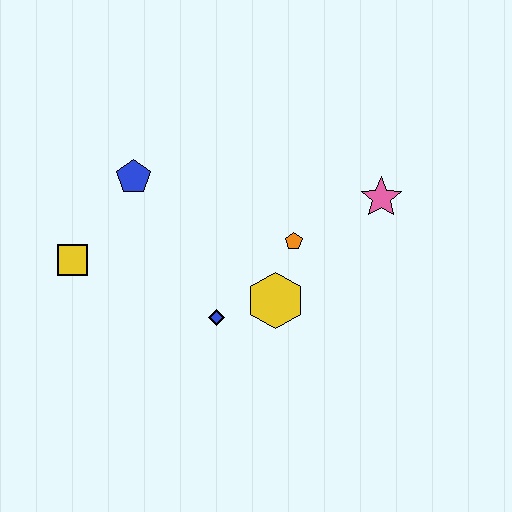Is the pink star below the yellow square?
No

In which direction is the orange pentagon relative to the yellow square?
The orange pentagon is to the right of the yellow square.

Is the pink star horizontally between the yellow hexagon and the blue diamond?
No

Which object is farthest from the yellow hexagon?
The yellow square is farthest from the yellow hexagon.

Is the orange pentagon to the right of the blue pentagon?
Yes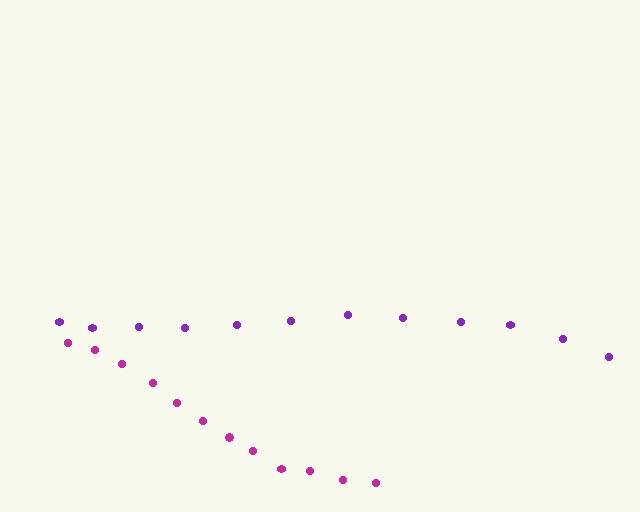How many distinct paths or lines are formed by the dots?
There are 2 distinct paths.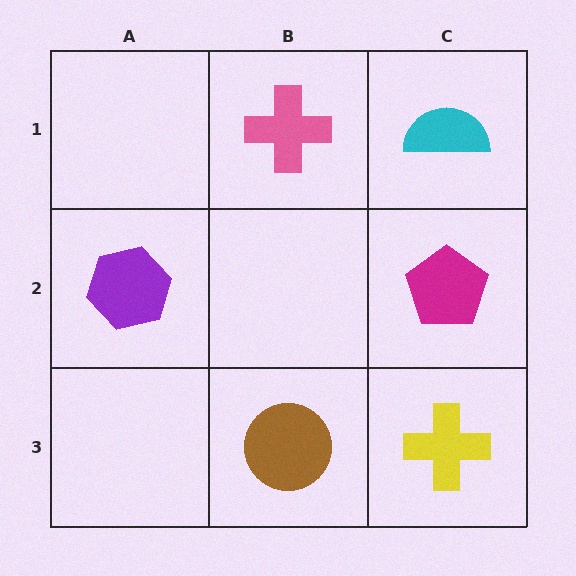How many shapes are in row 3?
2 shapes.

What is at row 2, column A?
A purple hexagon.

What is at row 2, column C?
A magenta pentagon.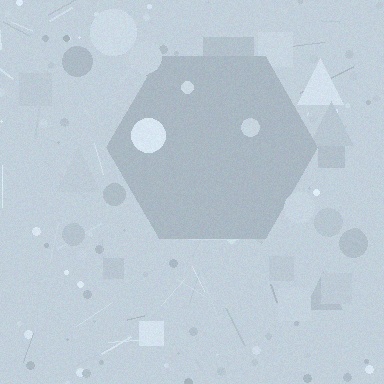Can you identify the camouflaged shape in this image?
The camouflaged shape is a hexagon.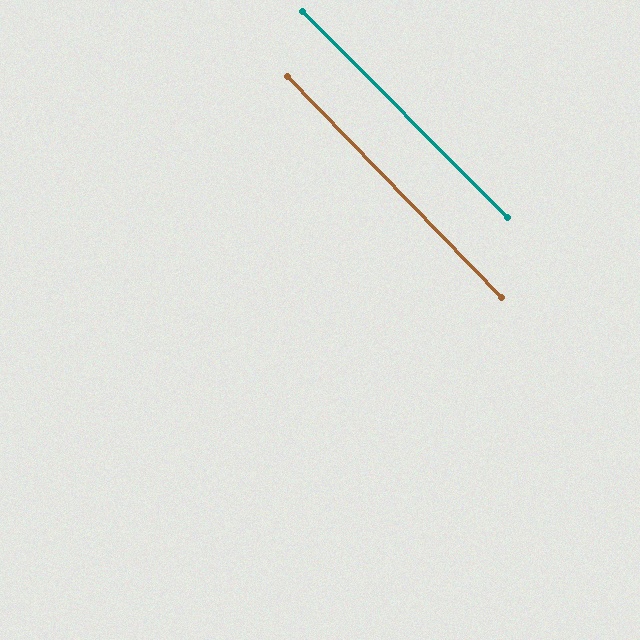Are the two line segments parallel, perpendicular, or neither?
Parallel — their directions differ by only 0.7°.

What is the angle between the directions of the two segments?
Approximately 1 degree.